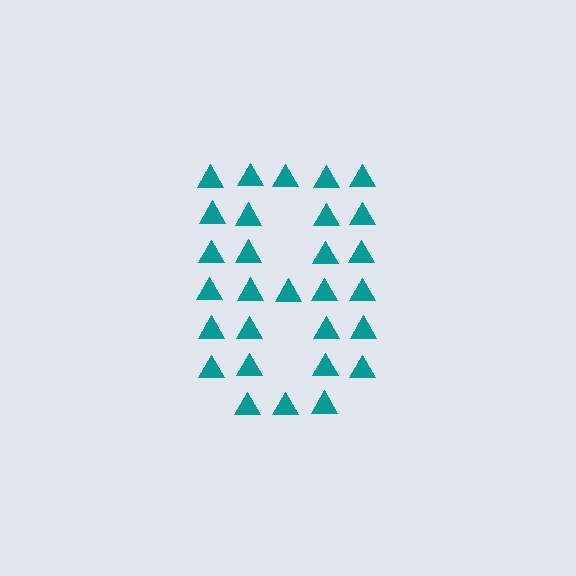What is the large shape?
The large shape is the digit 8.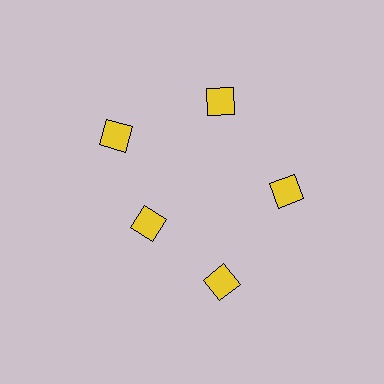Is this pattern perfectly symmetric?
No. The 5 yellow diamonds are arranged in a ring, but one element near the 8 o'clock position is pulled inward toward the center, breaking the 5-fold rotational symmetry.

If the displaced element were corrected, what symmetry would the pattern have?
It would have 5-fold rotational symmetry — the pattern would map onto itself every 72 degrees.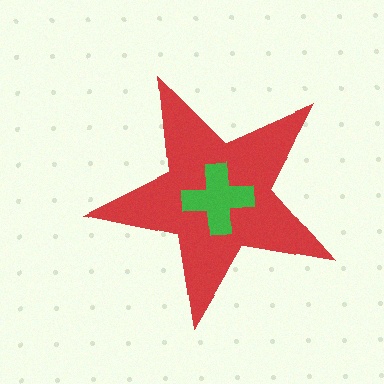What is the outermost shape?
The red star.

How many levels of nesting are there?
2.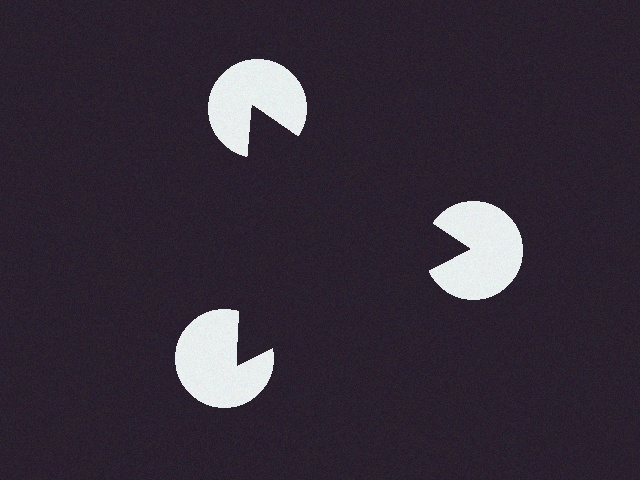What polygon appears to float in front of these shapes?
An illusory triangle — its edges are inferred from the aligned wedge cuts in the pac-man discs, not physically drawn.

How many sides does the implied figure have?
3 sides.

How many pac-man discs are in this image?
There are 3 — one at each vertex of the illusory triangle.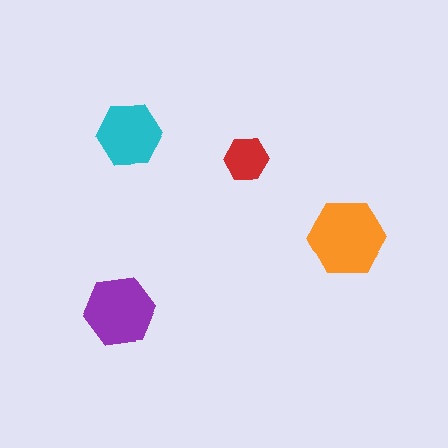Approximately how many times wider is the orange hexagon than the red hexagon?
About 1.5 times wider.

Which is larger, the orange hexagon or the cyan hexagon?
The orange one.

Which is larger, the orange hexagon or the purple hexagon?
The orange one.